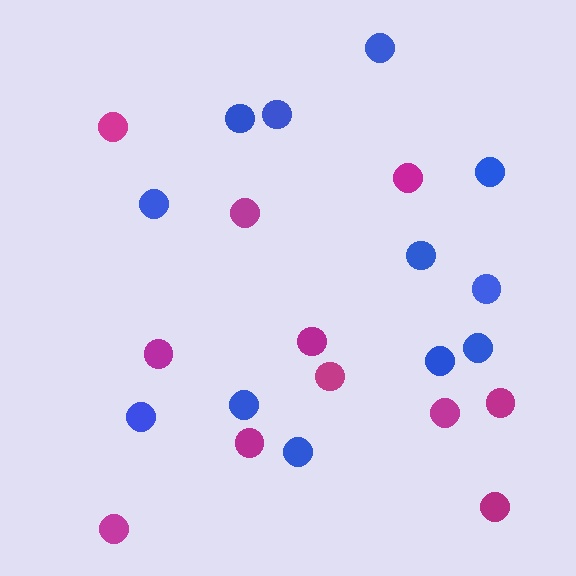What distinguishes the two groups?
There are 2 groups: one group of magenta circles (11) and one group of blue circles (12).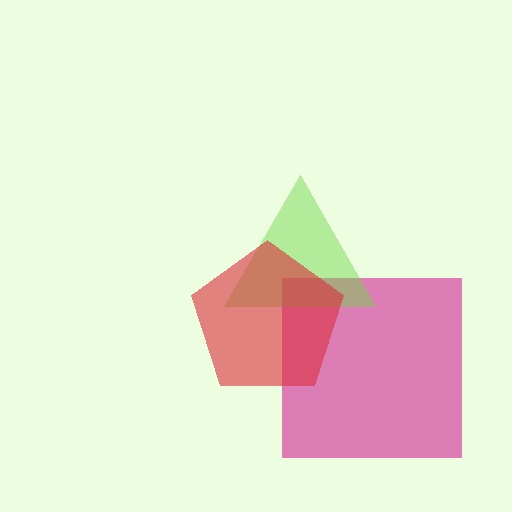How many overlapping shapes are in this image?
There are 3 overlapping shapes in the image.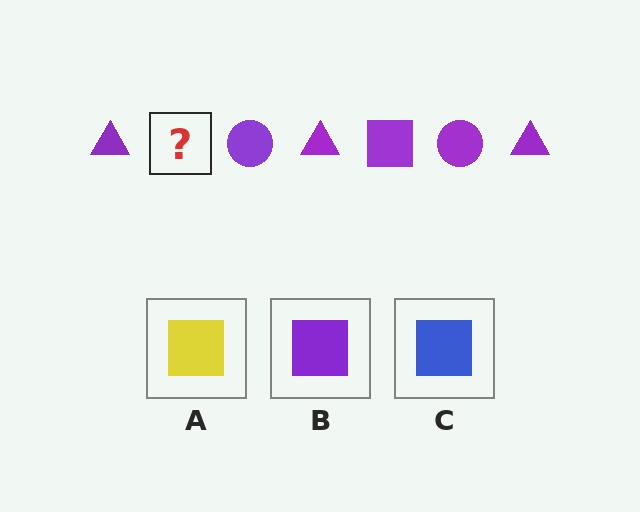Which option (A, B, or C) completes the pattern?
B.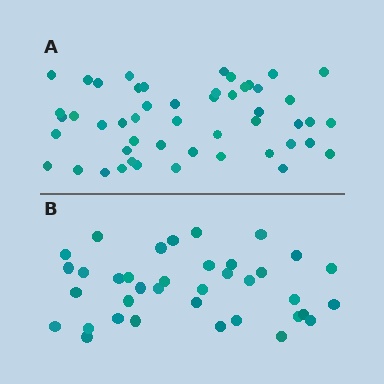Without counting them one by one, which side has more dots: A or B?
Region A (the top region) has more dots.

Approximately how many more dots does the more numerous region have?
Region A has approximately 15 more dots than region B.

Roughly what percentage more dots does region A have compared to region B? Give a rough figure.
About 35% more.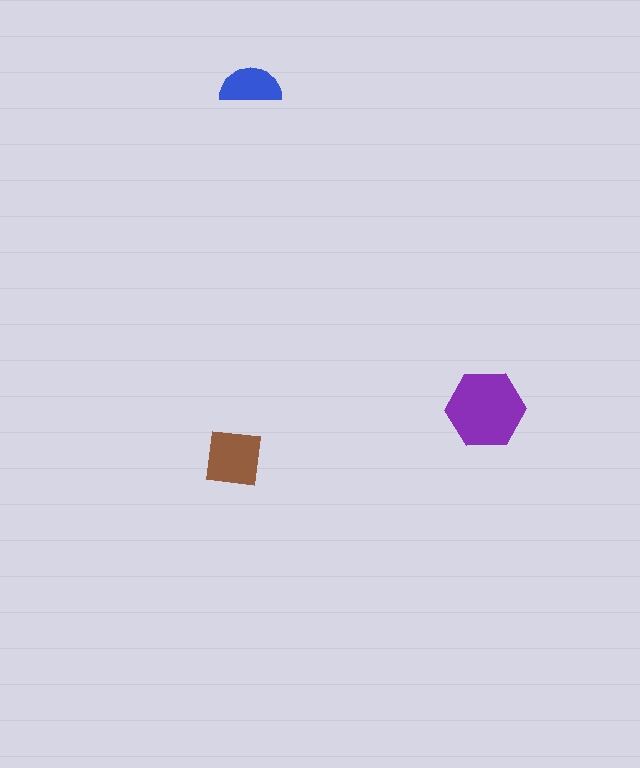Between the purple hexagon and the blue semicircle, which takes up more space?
The purple hexagon.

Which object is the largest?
The purple hexagon.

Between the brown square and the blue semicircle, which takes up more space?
The brown square.